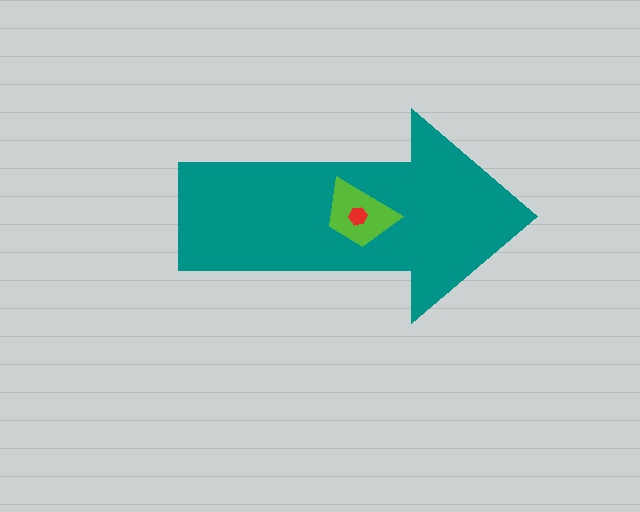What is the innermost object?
The red hexagon.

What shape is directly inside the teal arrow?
The lime trapezoid.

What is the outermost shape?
The teal arrow.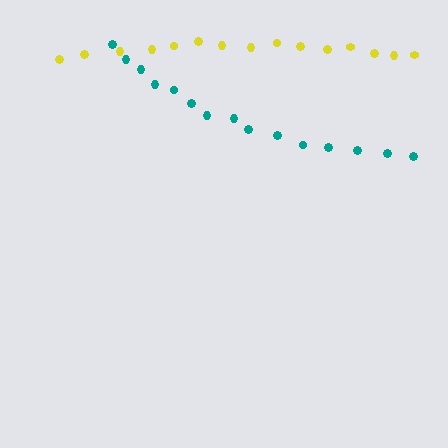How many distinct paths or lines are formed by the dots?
There are 2 distinct paths.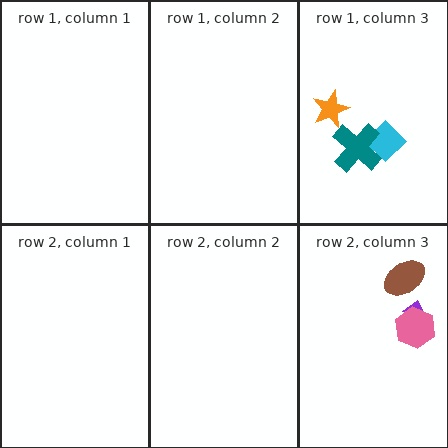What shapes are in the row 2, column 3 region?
The brown ellipse, the purple arrow, the pink hexagon.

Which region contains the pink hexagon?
The row 2, column 3 region.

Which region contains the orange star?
The row 1, column 3 region.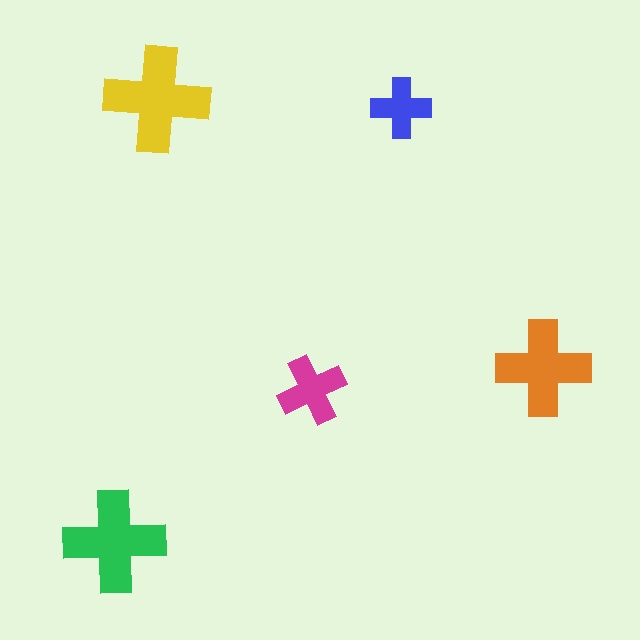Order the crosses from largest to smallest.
the yellow one, the green one, the orange one, the magenta one, the blue one.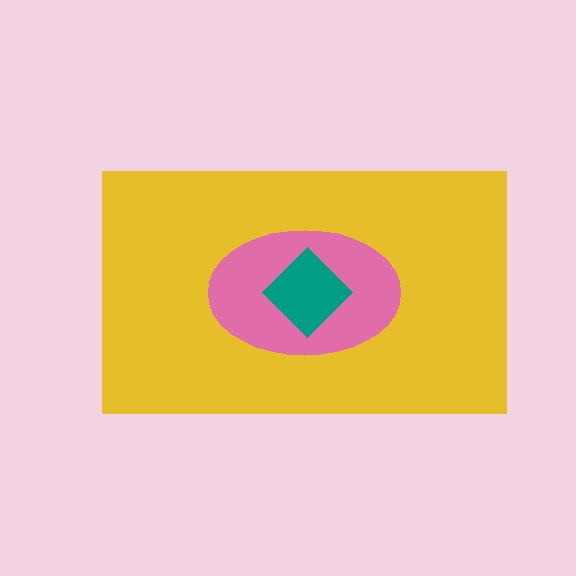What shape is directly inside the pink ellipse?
The teal diamond.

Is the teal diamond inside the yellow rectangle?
Yes.